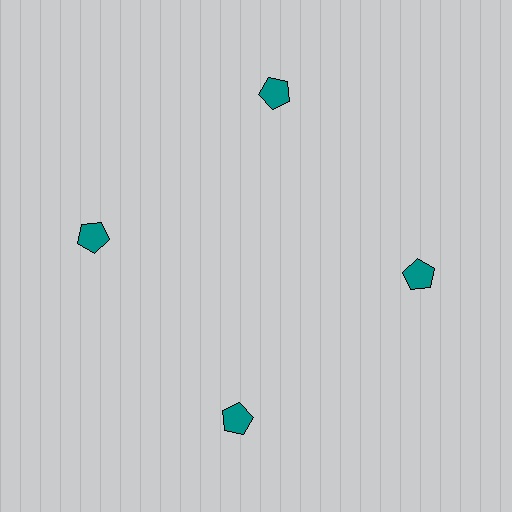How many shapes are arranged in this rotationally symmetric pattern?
There are 4 shapes, arranged in 4 groups of 1.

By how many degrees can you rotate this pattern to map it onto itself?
The pattern maps onto itself every 90 degrees of rotation.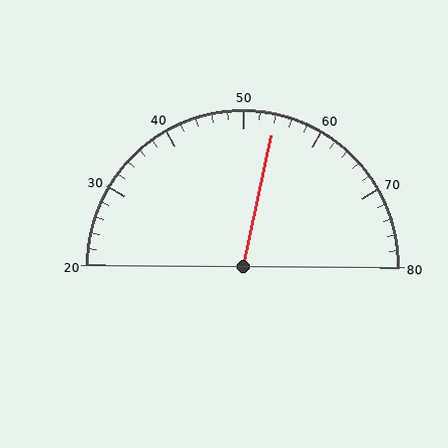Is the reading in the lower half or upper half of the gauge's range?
The reading is in the upper half of the range (20 to 80).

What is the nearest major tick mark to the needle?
The nearest major tick mark is 50.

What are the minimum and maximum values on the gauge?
The gauge ranges from 20 to 80.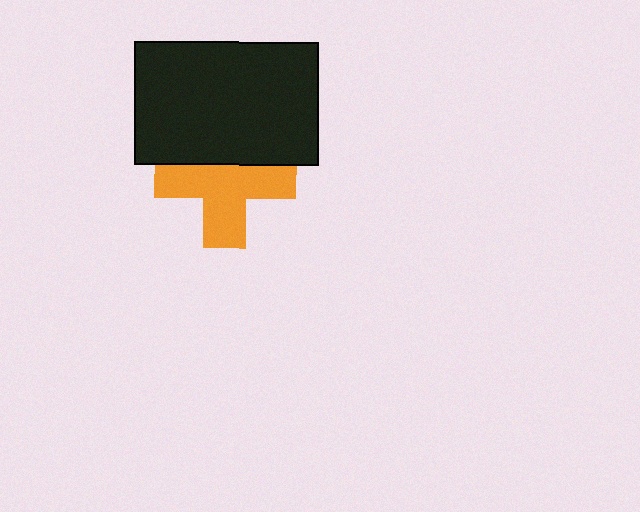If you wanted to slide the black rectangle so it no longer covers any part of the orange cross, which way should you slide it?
Slide it up — that is the most direct way to separate the two shapes.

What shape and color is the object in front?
The object in front is a black rectangle.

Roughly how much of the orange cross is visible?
Most of it is visible (roughly 67%).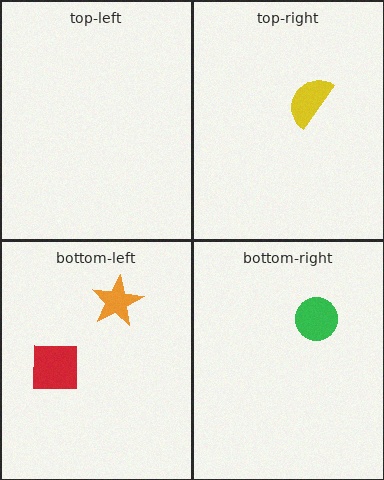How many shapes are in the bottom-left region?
2.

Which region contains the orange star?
The bottom-left region.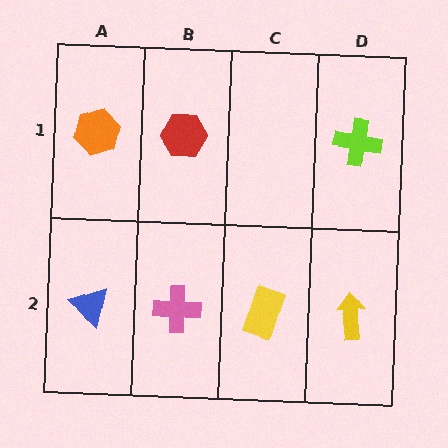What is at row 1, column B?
A red hexagon.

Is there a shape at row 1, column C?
No, that cell is empty.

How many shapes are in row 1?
3 shapes.